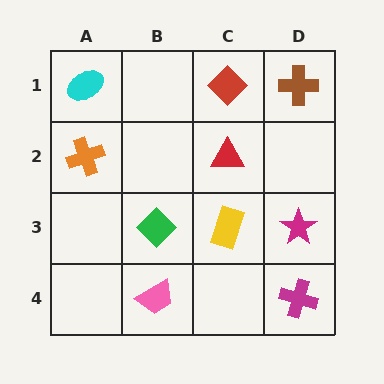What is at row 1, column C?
A red diamond.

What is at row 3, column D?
A magenta star.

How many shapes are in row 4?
2 shapes.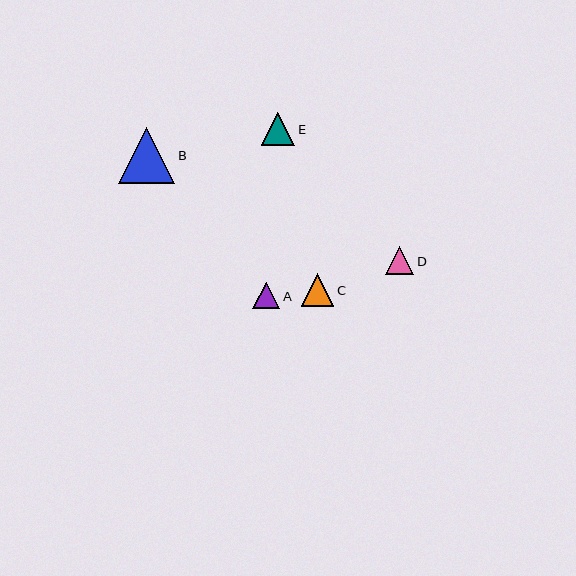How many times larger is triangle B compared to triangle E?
Triangle B is approximately 1.7 times the size of triangle E.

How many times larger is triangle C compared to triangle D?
Triangle C is approximately 1.2 times the size of triangle D.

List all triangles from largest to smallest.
From largest to smallest: B, E, C, D, A.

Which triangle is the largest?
Triangle B is the largest with a size of approximately 56 pixels.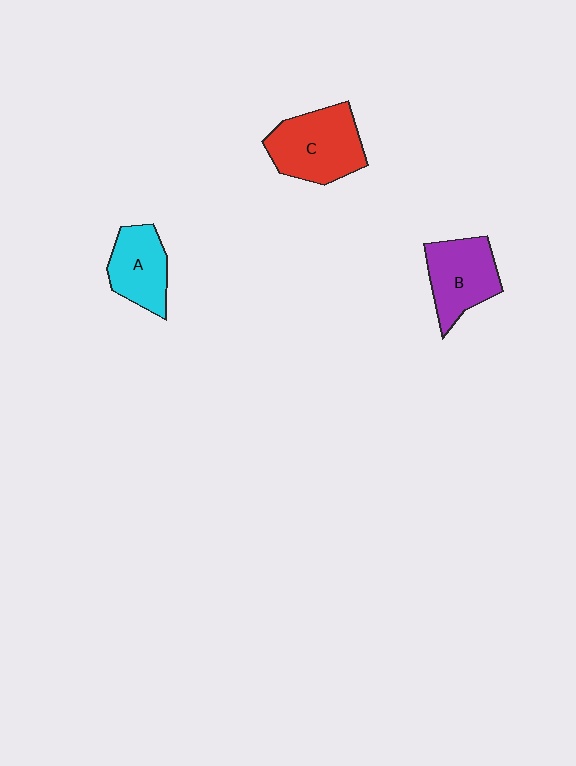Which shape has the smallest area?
Shape A (cyan).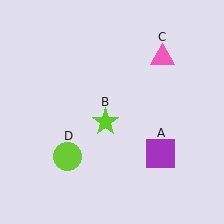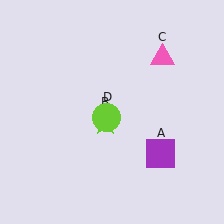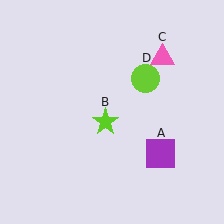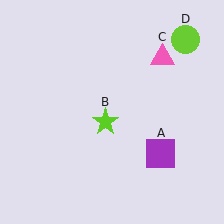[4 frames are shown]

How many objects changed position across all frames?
1 object changed position: lime circle (object D).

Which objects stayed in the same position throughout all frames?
Purple square (object A) and lime star (object B) and pink triangle (object C) remained stationary.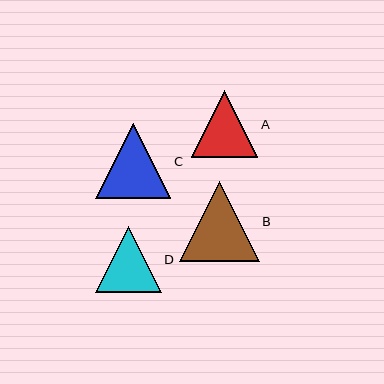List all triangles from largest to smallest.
From largest to smallest: B, C, A, D.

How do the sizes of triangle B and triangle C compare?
Triangle B and triangle C are approximately the same size.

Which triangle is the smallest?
Triangle D is the smallest with a size of approximately 66 pixels.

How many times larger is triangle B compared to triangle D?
Triangle B is approximately 1.2 times the size of triangle D.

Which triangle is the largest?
Triangle B is the largest with a size of approximately 80 pixels.